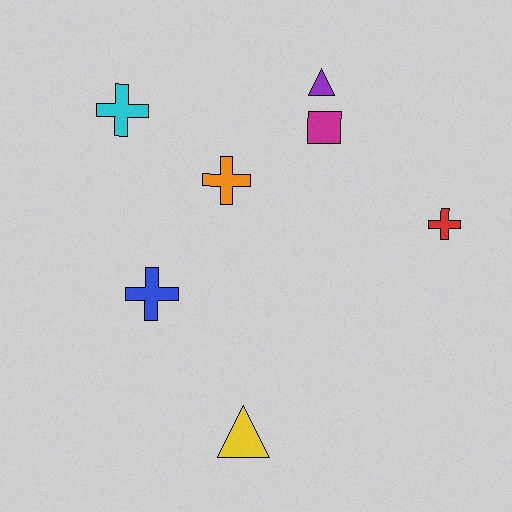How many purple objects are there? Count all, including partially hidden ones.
There is 1 purple object.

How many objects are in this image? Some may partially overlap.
There are 7 objects.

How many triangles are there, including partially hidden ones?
There are 2 triangles.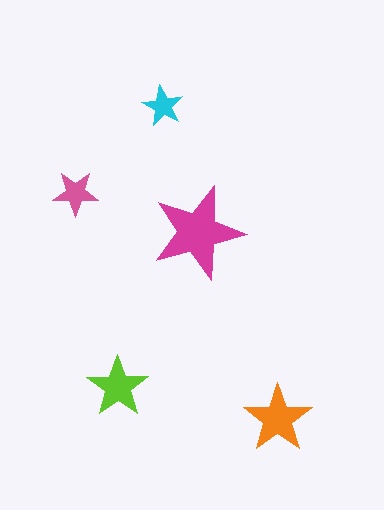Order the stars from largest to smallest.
the magenta one, the orange one, the lime one, the pink one, the cyan one.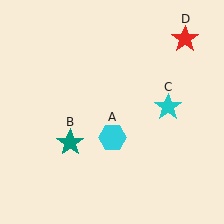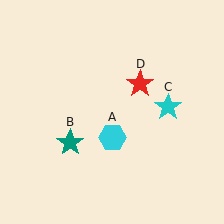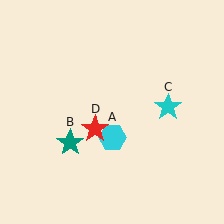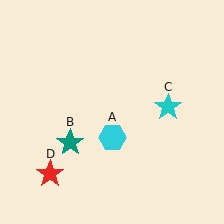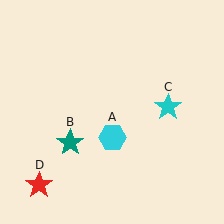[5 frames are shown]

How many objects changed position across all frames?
1 object changed position: red star (object D).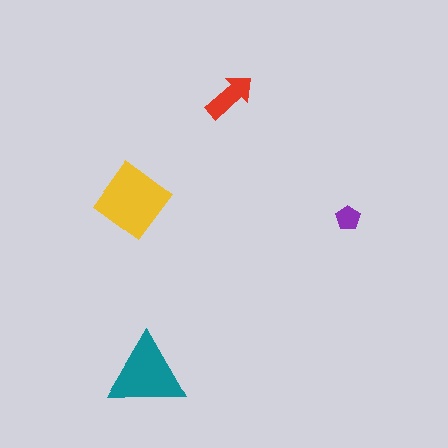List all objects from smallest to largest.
The purple pentagon, the red arrow, the teal triangle, the yellow diamond.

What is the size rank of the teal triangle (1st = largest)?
2nd.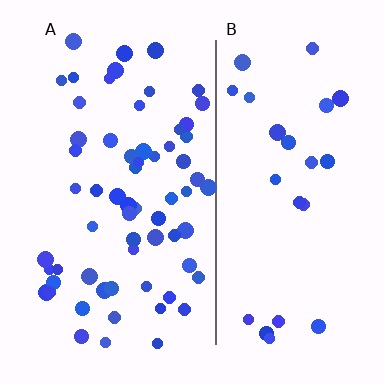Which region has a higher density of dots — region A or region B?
A (the left).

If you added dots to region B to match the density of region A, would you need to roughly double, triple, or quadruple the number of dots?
Approximately double.